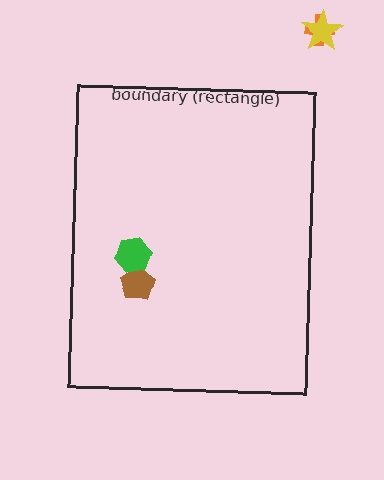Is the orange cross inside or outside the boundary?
Outside.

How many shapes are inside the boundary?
2 inside, 2 outside.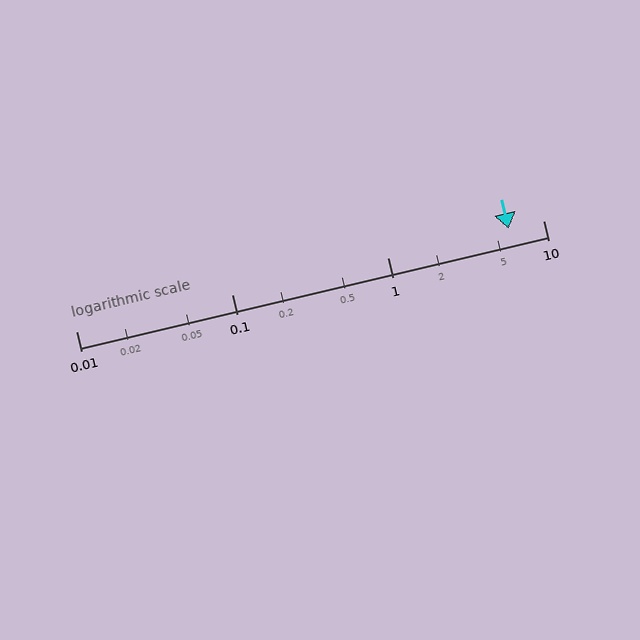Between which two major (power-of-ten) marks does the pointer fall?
The pointer is between 1 and 10.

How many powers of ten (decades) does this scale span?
The scale spans 3 decades, from 0.01 to 10.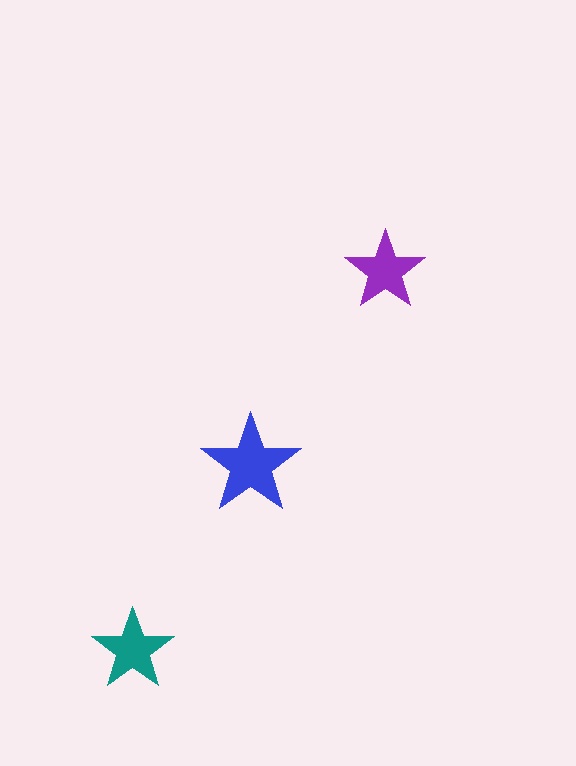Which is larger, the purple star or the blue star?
The blue one.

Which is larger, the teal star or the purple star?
The teal one.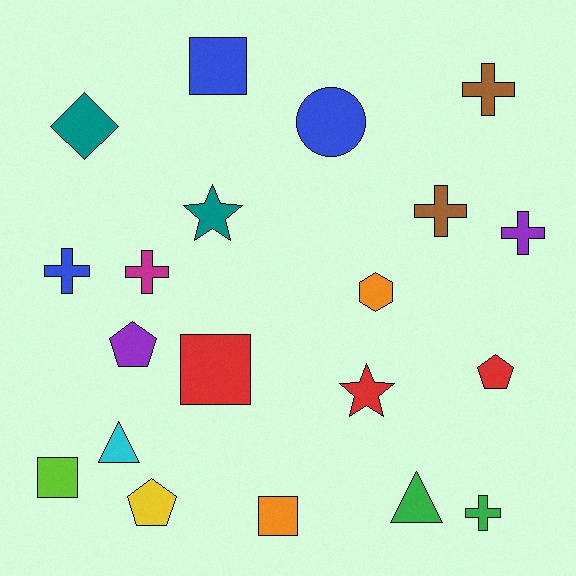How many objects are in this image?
There are 20 objects.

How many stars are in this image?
There are 2 stars.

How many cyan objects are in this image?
There is 1 cyan object.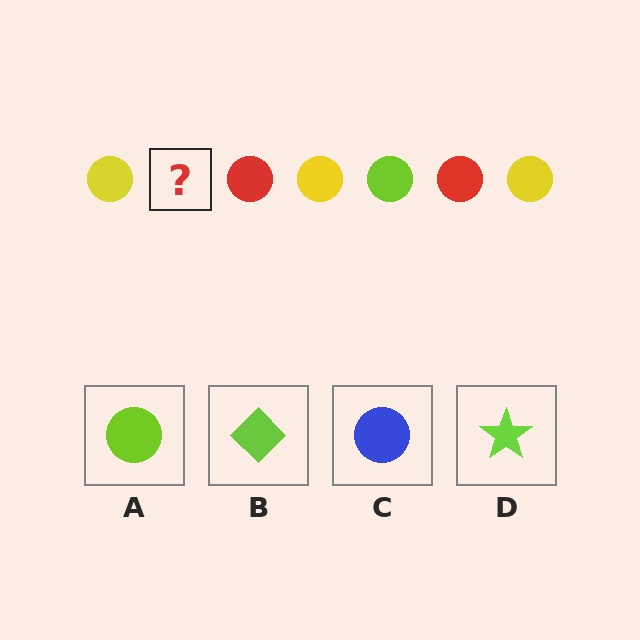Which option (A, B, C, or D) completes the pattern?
A.